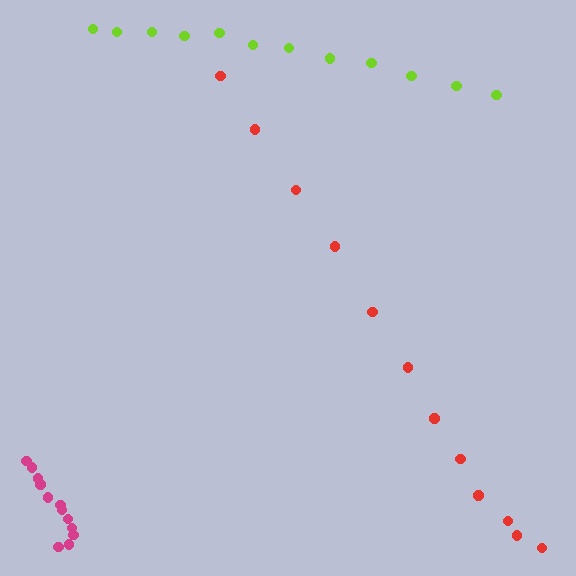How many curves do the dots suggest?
There are 3 distinct paths.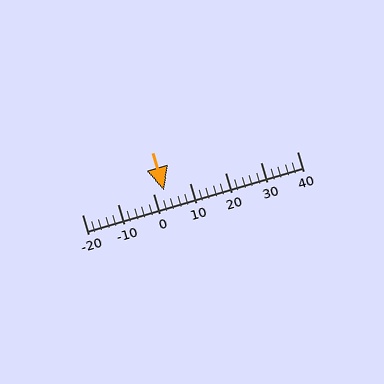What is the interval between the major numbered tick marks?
The major tick marks are spaced 10 units apart.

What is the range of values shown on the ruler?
The ruler shows values from -20 to 40.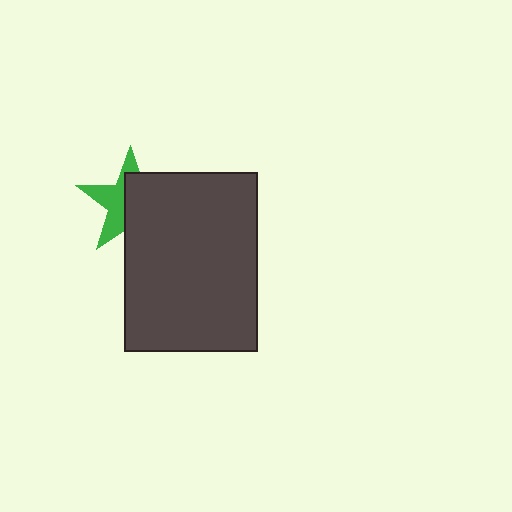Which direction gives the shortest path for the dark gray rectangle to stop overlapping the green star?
Moving right gives the shortest separation.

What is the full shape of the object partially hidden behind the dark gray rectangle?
The partially hidden object is a green star.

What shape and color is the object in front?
The object in front is a dark gray rectangle.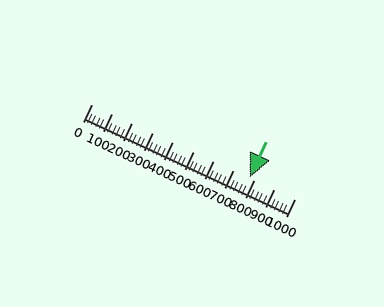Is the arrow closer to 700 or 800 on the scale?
The arrow is closer to 800.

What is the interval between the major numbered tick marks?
The major tick marks are spaced 100 units apart.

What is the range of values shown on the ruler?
The ruler shows values from 0 to 1000.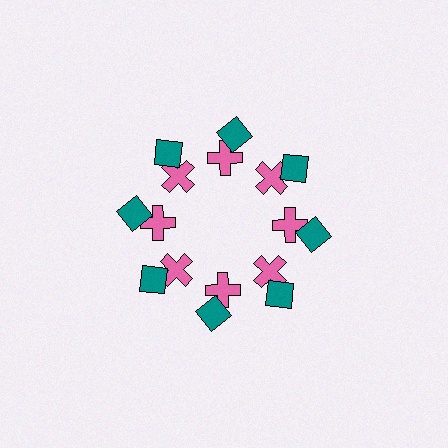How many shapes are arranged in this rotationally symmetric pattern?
There are 16 shapes, arranged in 8 groups of 2.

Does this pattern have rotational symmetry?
Yes, this pattern has 8-fold rotational symmetry. It looks the same after rotating 45 degrees around the center.